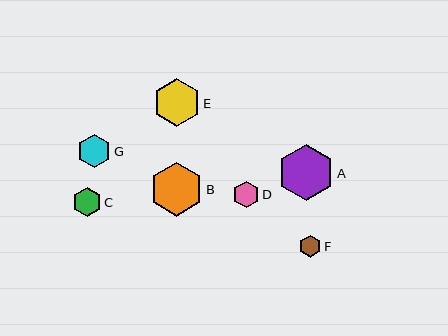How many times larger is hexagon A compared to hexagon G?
Hexagon A is approximately 1.7 times the size of hexagon G.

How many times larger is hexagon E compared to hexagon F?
Hexagon E is approximately 2.1 times the size of hexagon F.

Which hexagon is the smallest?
Hexagon F is the smallest with a size of approximately 22 pixels.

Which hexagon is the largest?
Hexagon A is the largest with a size of approximately 56 pixels.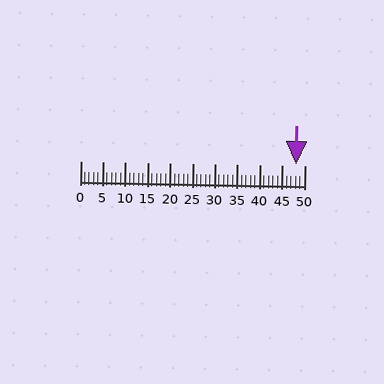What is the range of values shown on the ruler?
The ruler shows values from 0 to 50.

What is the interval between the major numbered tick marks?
The major tick marks are spaced 5 units apart.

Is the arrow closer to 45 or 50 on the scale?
The arrow is closer to 50.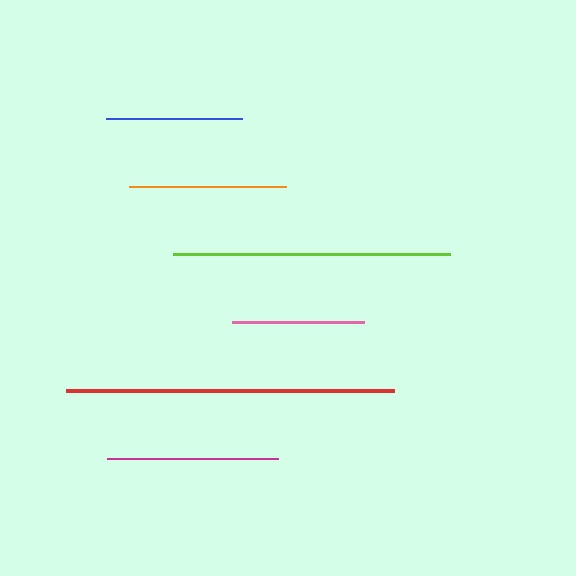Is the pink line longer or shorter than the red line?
The red line is longer than the pink line.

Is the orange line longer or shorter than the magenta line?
The magenta line is longer than the orange line.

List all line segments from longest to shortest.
From longest to shortest: red, lime, magenta, orange, blue, pink.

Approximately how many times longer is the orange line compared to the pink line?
The orange line is approximately 1.2 times the length of the pink line.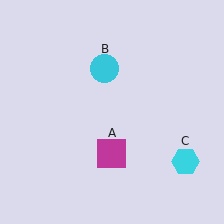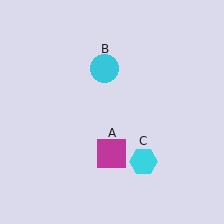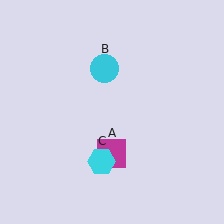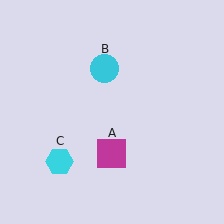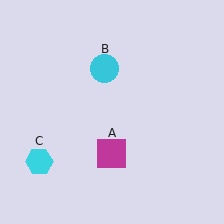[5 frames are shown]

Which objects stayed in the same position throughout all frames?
Magenta square (object A) and cyan circle (object B) remained stationary.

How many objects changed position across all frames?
1 object changed position: cyan hexagon (object C).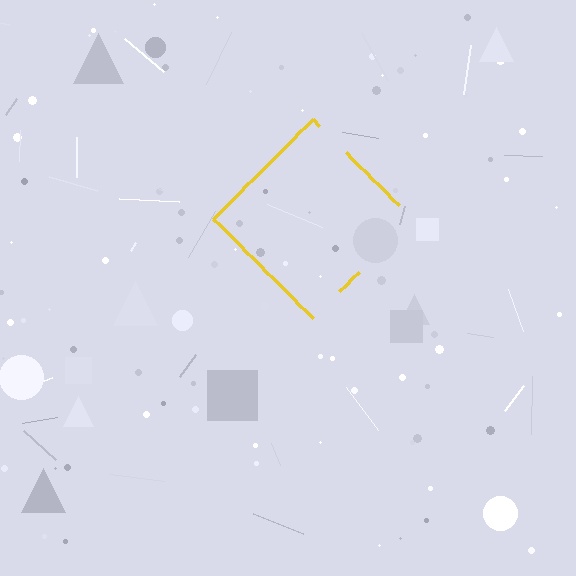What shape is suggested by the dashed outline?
The dashed outline suggests a diamond.